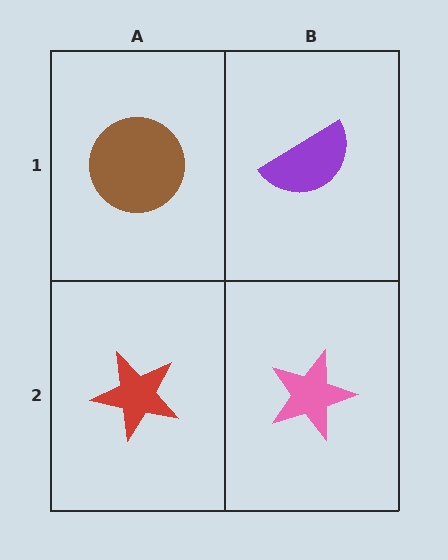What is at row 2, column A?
A red star.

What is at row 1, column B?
A purple semicircle.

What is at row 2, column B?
A pink star.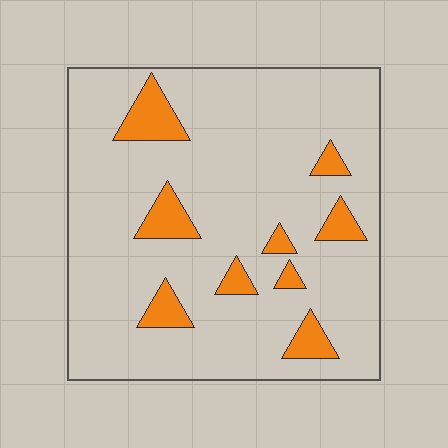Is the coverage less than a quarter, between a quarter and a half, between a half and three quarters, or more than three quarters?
Less than a quarter.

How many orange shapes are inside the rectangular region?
9.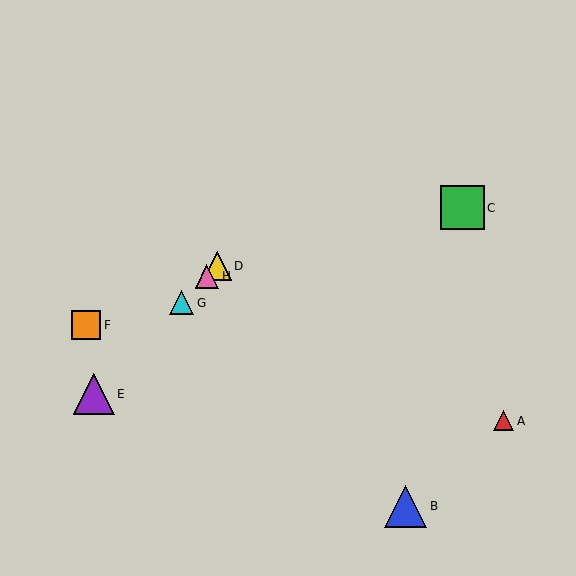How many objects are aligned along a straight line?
4 objects (D, E, G, H) are aligned along a straight line.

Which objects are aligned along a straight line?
Objects D, E, G, H are aligned along a straight line.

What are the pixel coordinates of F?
Object F is at (86, 325).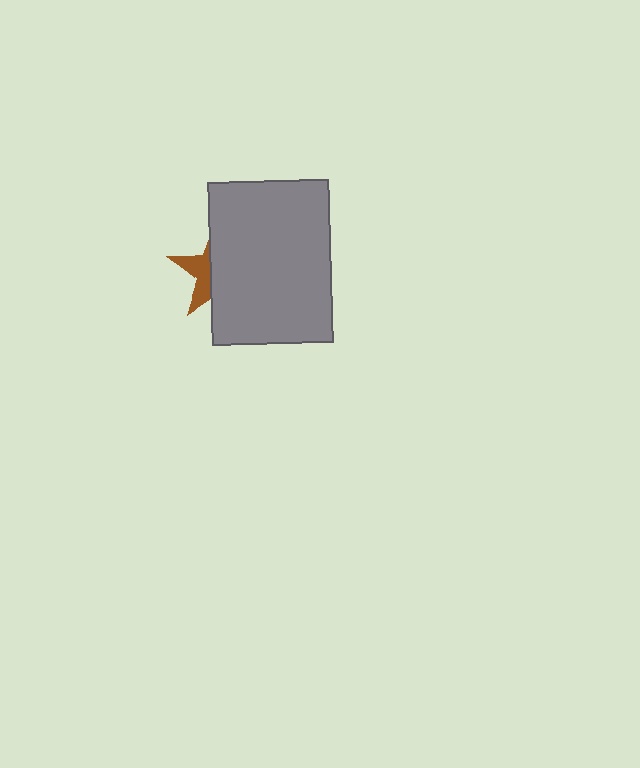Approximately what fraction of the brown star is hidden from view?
Roughly 64% of the brown star is hidden behind the gray rectangle.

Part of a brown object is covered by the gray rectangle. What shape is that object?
It is a star.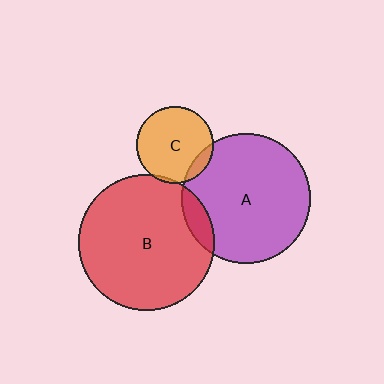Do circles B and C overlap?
Yes.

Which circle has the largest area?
Circle B (red).